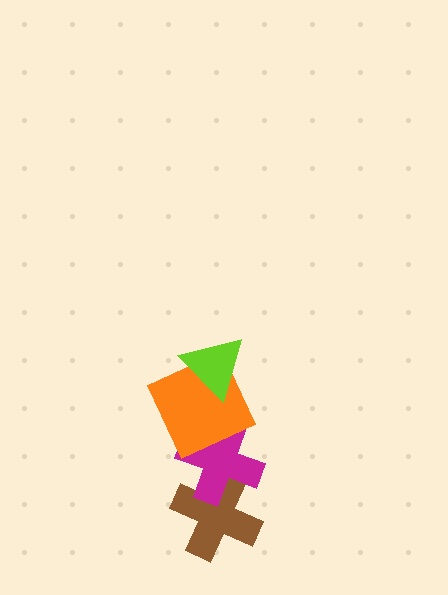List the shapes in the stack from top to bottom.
From top to bottom: the lime triangle, the orange square, the magenta cross, the brown cross.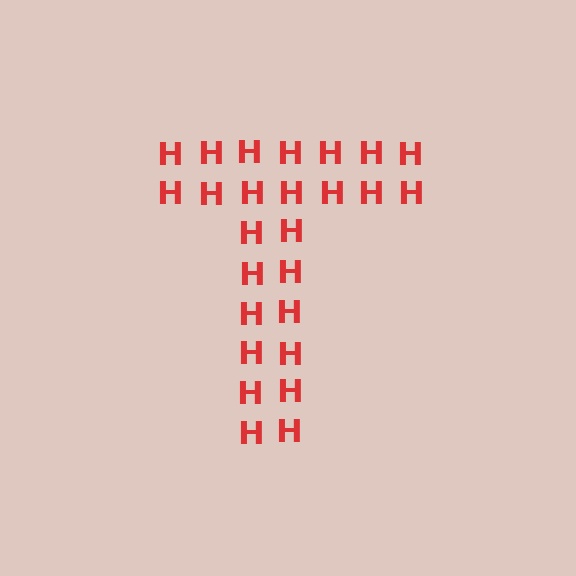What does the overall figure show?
The overall figure shows the letter T.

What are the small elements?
The small elements are letter H's.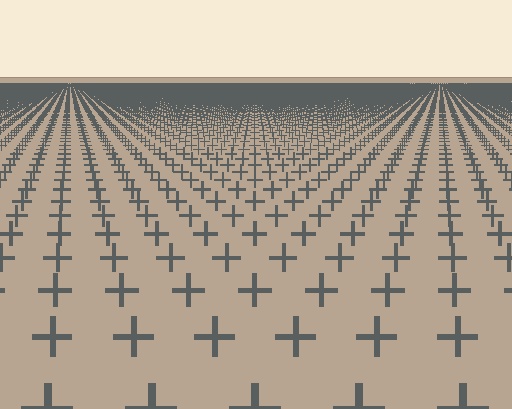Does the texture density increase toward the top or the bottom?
Density increases toward the top.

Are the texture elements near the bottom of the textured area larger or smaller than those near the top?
Larger. Near the bottom, elements are closer to the viewer and appear at a bigger on-screen size.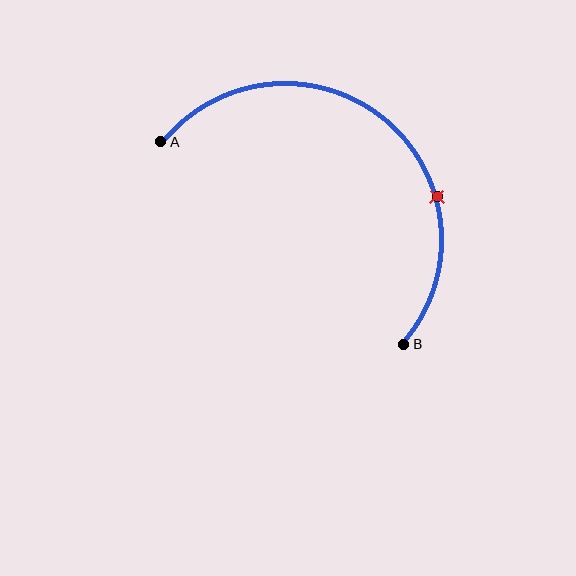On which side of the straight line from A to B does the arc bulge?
The arc bulges above and to the right of the straight line connecting A and B.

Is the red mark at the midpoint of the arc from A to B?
No. The red mark lies on the arc but is closer to endpoint B. The arc midpoint would be at the point on the curve equidistant along the arc from both A and B.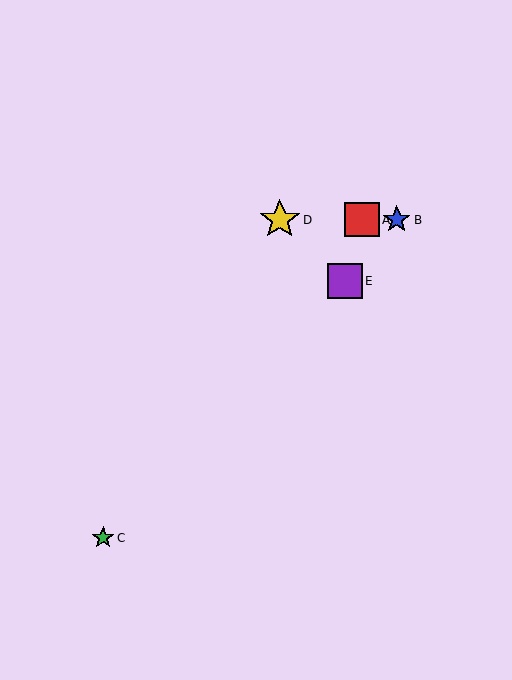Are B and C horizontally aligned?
No, B is at y≈220 and C is at y≈538.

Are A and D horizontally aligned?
Yes, both are at y≈220.